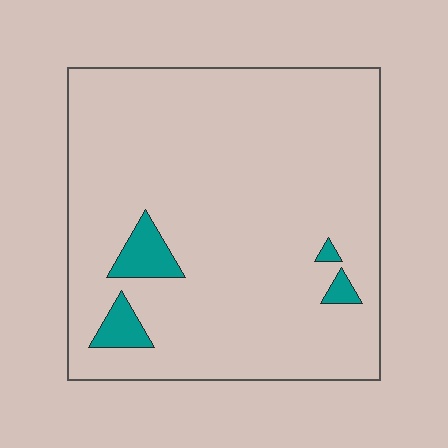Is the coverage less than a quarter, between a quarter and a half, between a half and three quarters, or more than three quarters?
Less than a quarter.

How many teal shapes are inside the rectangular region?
4.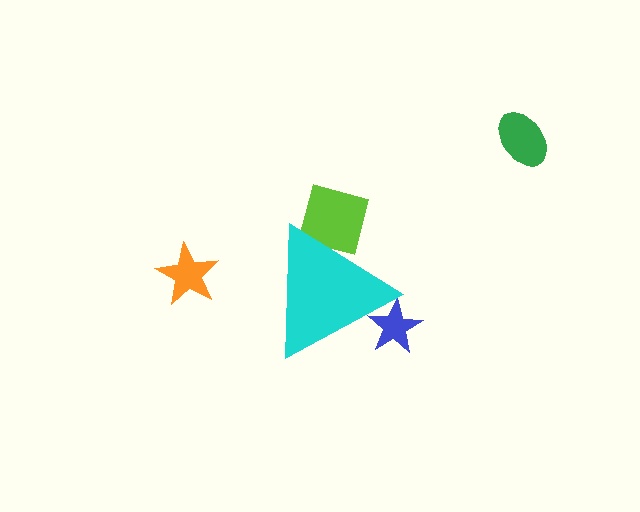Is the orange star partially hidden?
No, the orange star is fully visible.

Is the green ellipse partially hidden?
No, the green ellipse is fully visible.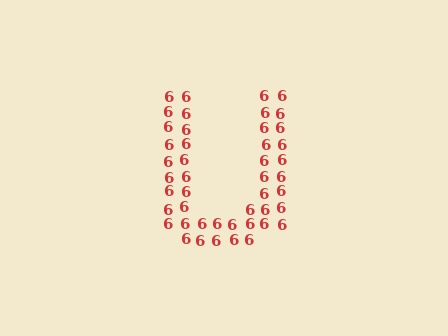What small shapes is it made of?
It is made of small digit 6's.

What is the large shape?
The large shape is the letter U.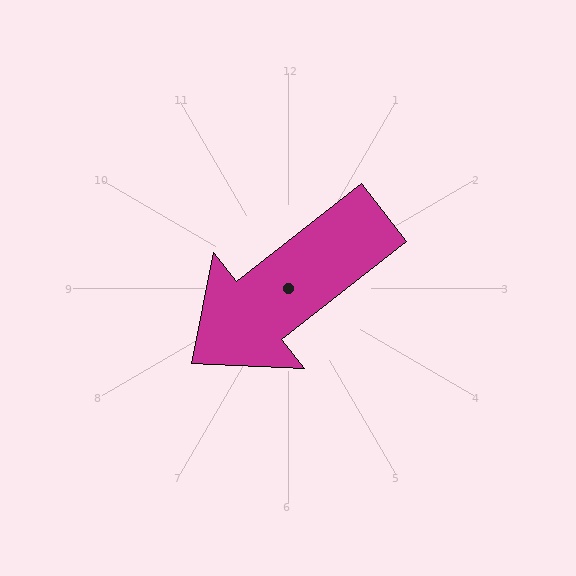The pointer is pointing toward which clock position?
Roughly 8 o'clock.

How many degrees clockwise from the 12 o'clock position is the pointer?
Approximately 232 degrees.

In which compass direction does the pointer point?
Southwest.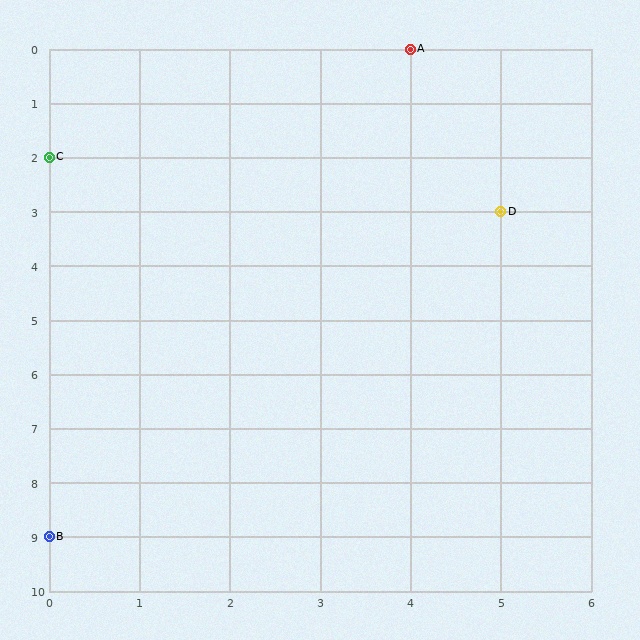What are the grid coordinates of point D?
Point D is at grid coordinates (5, 3).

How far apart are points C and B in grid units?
Points C and B are 7 rows apart.